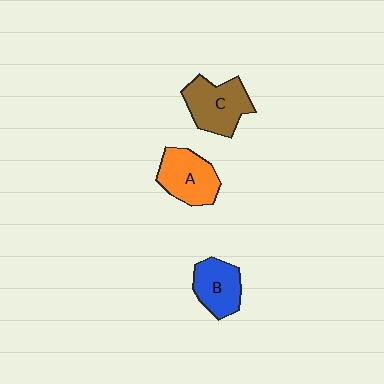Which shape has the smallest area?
Shape B (blue).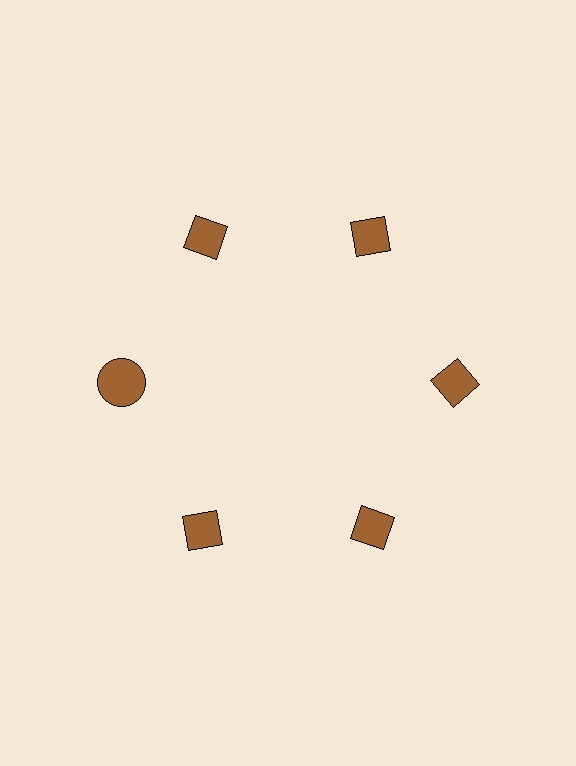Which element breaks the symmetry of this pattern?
The brown circle at roughly the 9 o'clock position breaks the symmetry. All other shapes are brown diamonds.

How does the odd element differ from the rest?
It has a different shape: circle instead of diamond.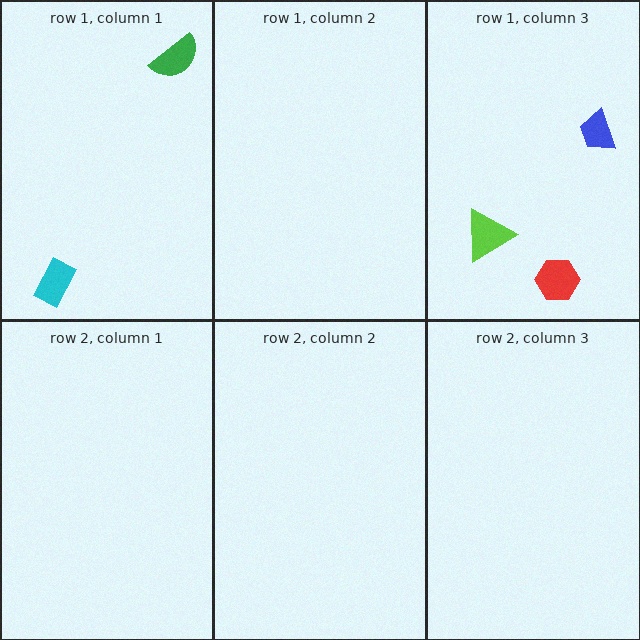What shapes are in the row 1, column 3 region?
The blue trapezoid, the red hexagon, the lime triangle.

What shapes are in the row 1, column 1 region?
The green semicircle, the cyan rectangle.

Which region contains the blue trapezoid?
The row 1, column 3 region.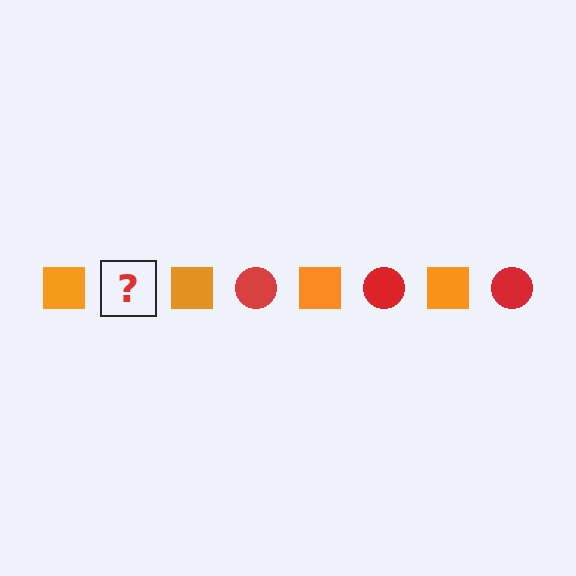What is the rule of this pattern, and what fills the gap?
The rule is that the pattern alternates between orange square and red circle. The gap should be filled with a red circle.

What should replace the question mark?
The question mark should be replaced with a red circle.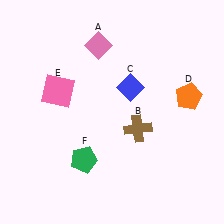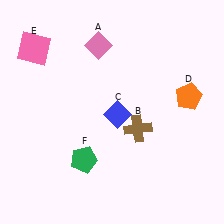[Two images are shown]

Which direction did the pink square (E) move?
The pink square (E) moved up.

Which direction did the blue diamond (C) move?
The blue diamond (C) moved down.